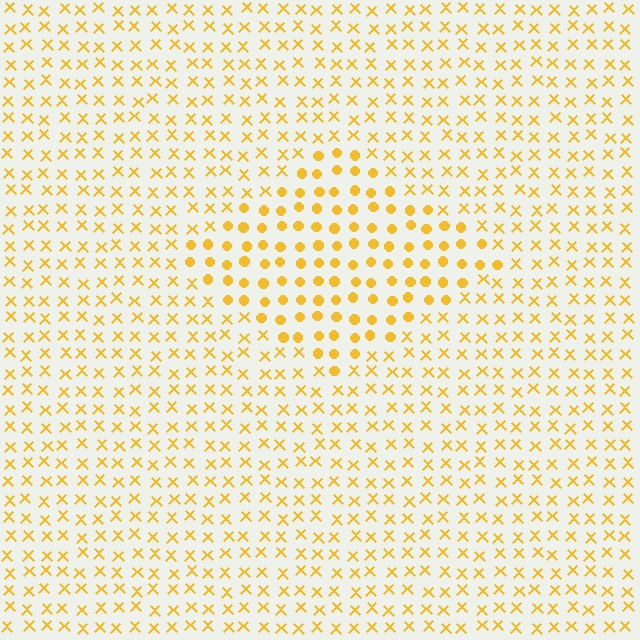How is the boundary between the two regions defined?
The boundary is defined by a change in element shape: circles inside vs. X marks outside. All elements share the same color and spacing.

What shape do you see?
I see a diamond.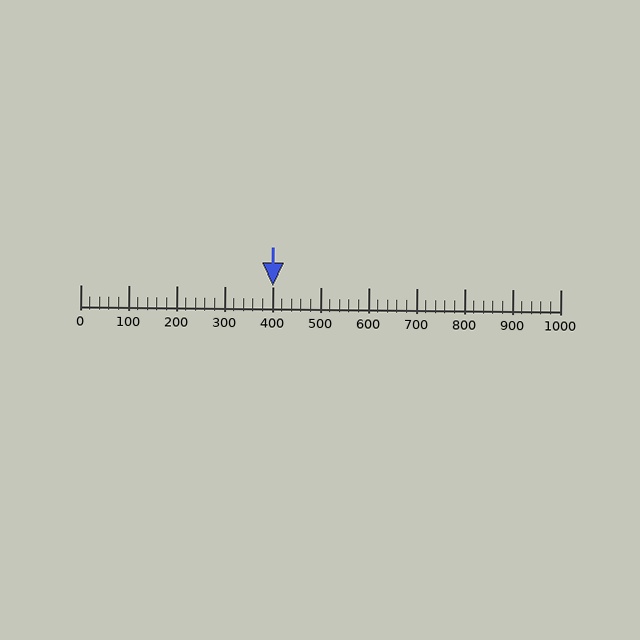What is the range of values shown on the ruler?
The ruler shows values from 0 to 1000.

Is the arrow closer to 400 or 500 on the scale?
The arrow is closer to 400.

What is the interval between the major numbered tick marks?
The major tick marks are spaced 100 units apart.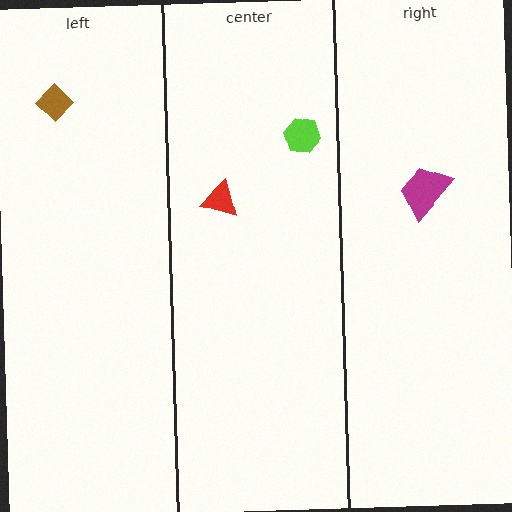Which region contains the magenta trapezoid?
The right region.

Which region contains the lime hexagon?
The center region.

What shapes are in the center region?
The lime hexagon, the red triangle.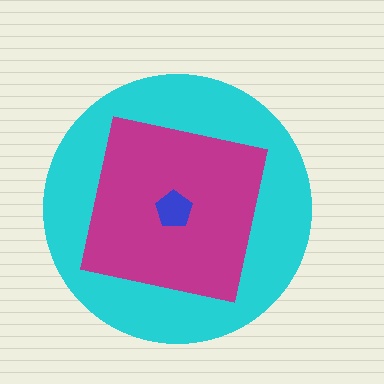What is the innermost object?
The blue pentagon.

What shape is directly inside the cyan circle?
The magenta square.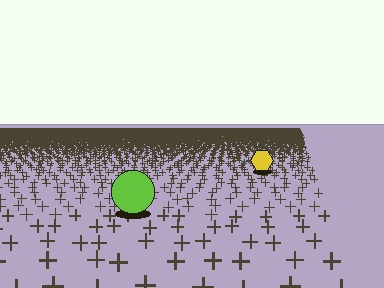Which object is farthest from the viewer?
The yellow hexagon is farthest from the viewer. It appears smaller and the ground texture around it is denser.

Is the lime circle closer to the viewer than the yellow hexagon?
Yes. The lime circle is closer — you can tell from the texture gradient: the ground texture is coarser near it.